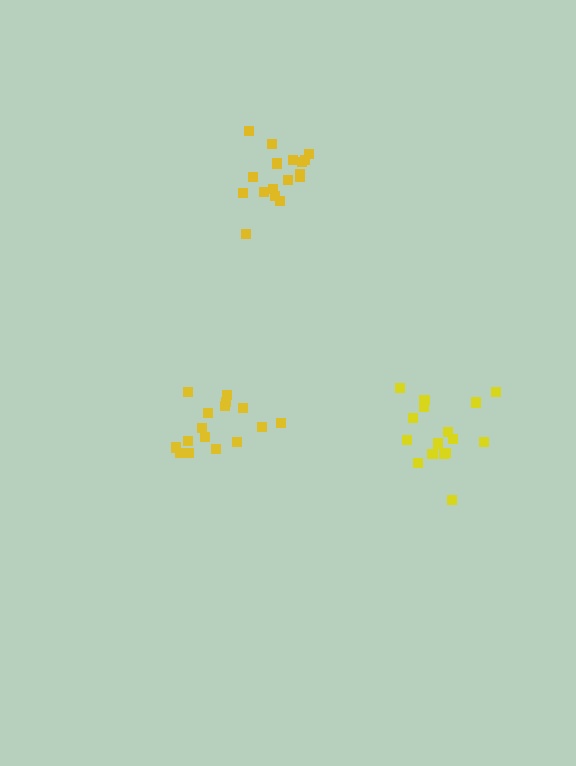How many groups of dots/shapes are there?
There are 3 groups.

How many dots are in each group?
Group 1: 16 dots, Group 2: 17 dots, Group 3: 17 dots (50 total).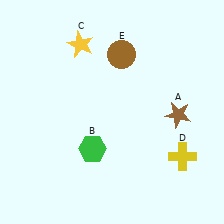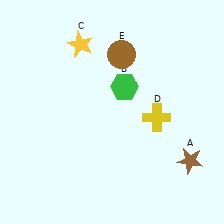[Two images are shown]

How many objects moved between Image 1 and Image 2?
3 objects moved between the two images.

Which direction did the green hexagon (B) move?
The green hexagon (B) moved up.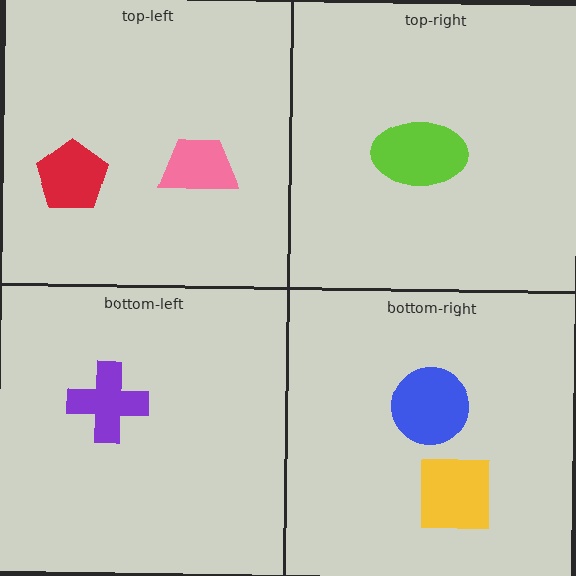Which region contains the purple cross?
The bottom-left region.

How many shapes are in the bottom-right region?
2.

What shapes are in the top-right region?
The lime ellipse.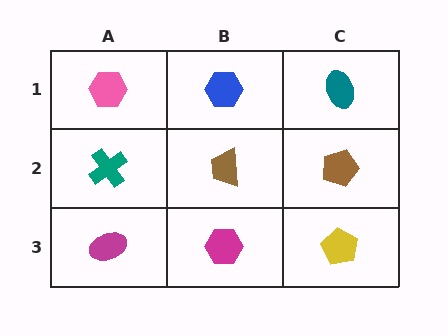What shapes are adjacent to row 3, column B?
A brown trapezoid (row 2, column B), a magenta ellipse (row 3, column A), a yellow pentagon (row 3, column C).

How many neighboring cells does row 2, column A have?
3.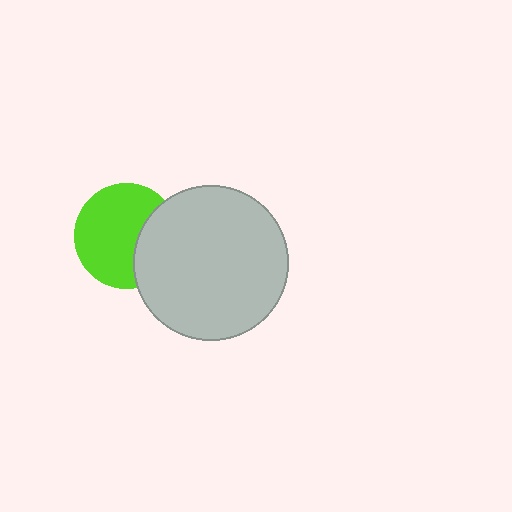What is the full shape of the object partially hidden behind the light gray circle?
The partially hidden object is a lime circle.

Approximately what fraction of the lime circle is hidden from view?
Roughly 31% of the lime circle is hidden behind the light gray circle.